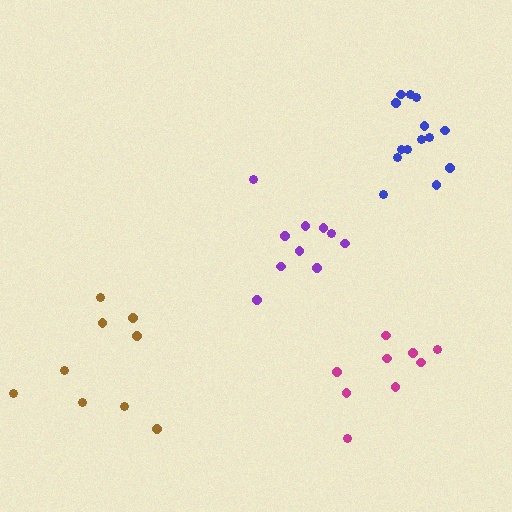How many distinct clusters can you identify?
There are 4 distinct clusters.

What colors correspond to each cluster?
The clusters are colored: purple, magenta, brown, blue.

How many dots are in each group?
Group 1: 10 dots, Group 2: 9 dots, Group 3: 9 dots, Group 4: 14 dots (42 total).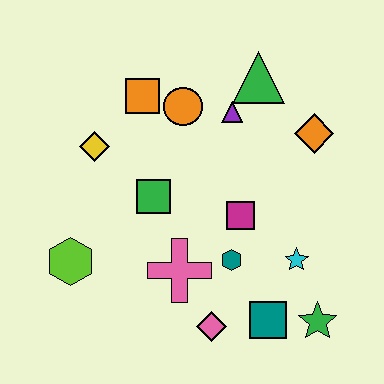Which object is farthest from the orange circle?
The green star is farthest from the orange circle.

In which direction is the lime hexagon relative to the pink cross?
The lime hexagon is to the left of the pink cross.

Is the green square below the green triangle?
Yes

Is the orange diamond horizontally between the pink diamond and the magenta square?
No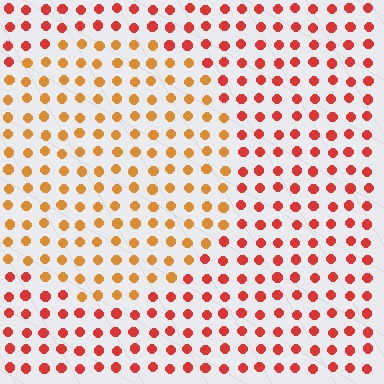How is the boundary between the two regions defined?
The boundary is defined purely by a slight shift in hue (about 33 degrees). Spacing, size, and orientation are identical on both sides.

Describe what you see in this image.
The image is filled with small red elements in a uniform arrangement. A circle-shaped region is visible where the elements are tinted to a slightly different hue, forming a subtle color boundary.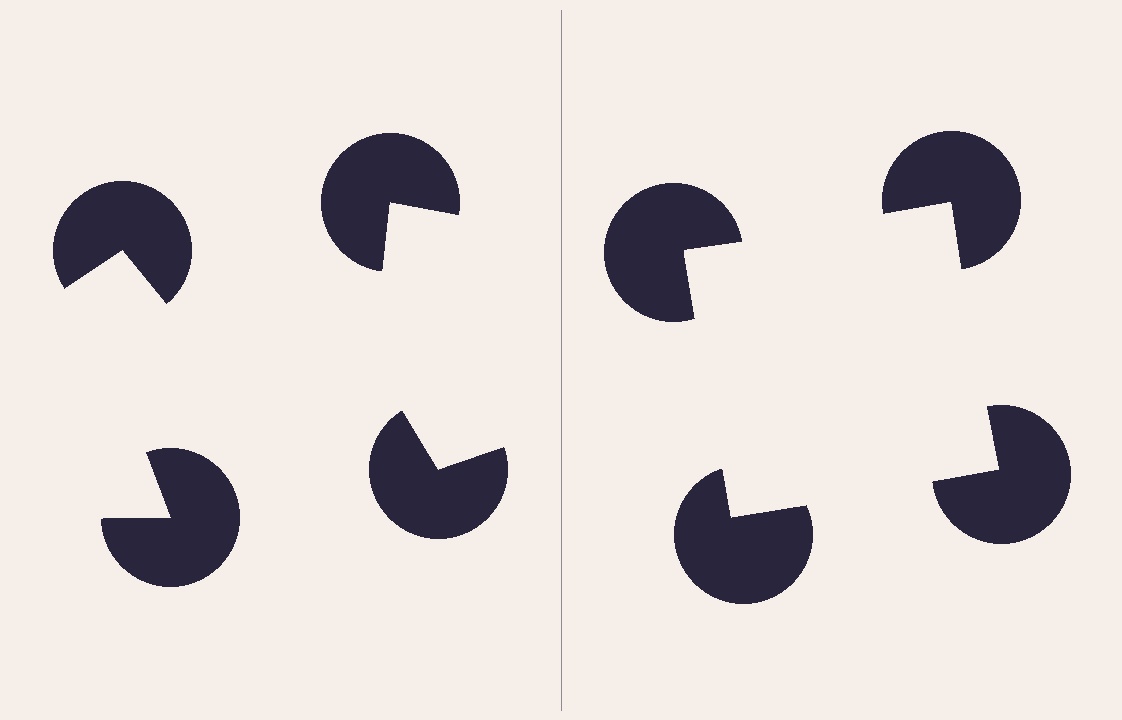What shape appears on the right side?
An illusory square.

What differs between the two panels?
The pac-man discs are positioned identically on both sides; only the wedge orientations differ. On the right they align to a square; on the left they are misaligned.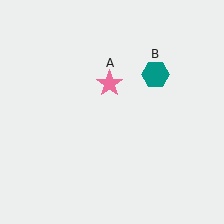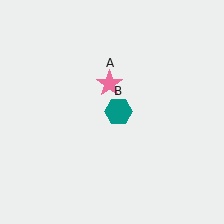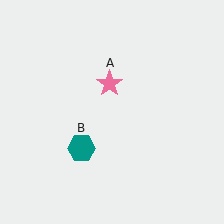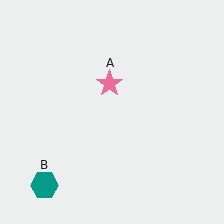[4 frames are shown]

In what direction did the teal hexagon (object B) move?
The teal hexagon (object B) moved down and to the left.